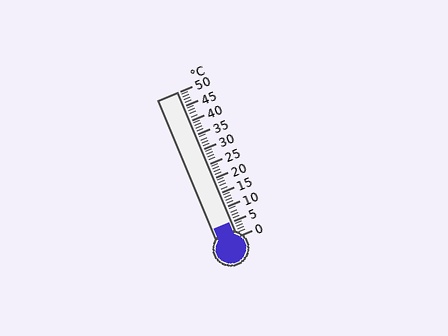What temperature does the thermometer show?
The thermometer shows approximately 5°C.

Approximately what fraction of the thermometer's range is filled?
The thermometer is filled to approximately 10% of its range.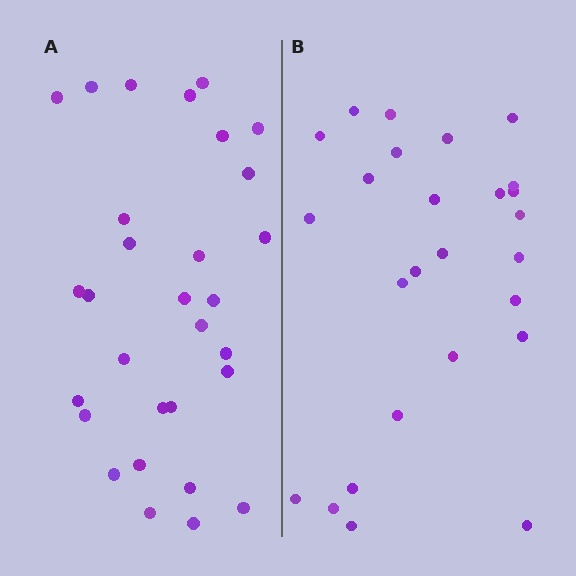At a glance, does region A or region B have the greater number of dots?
Region A (the left region) has more dots.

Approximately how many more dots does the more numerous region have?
Region A has about 4 more dots than region B.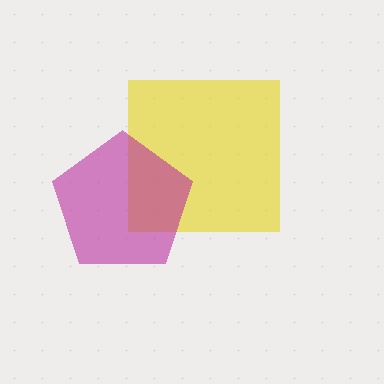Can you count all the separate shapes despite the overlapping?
Yes, there are 2 separate shapes.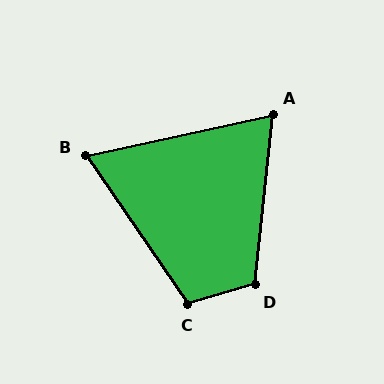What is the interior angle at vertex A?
Approximately 72 degrees (acute).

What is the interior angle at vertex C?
Approximately 108 degrees (obtuse).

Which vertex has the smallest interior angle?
B, at approximately 68 degrees.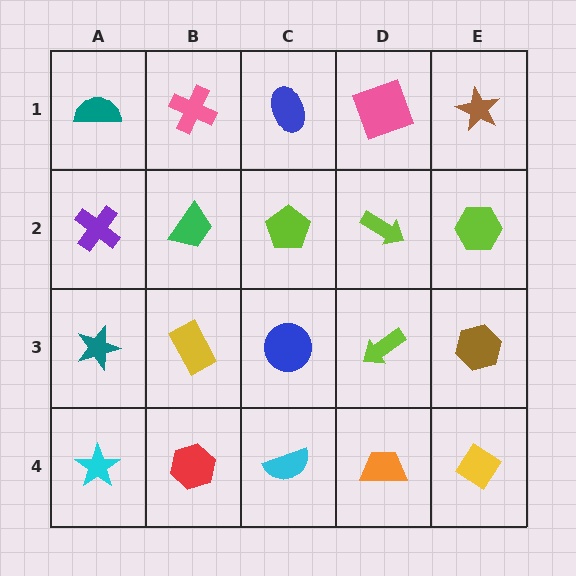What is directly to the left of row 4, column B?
A cyan star.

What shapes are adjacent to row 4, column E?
A brown hexagon (row 3, column E), an orange trapezoid (row 4, column D).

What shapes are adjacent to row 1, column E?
A lime hexagon (row 2, column E), a pink square (row 1, column D).